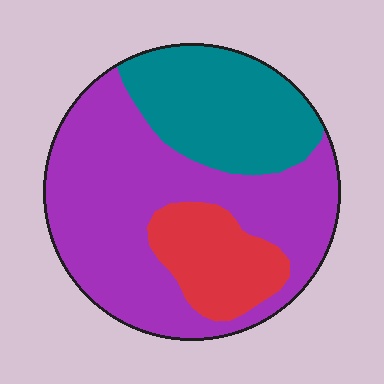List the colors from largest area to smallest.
From largest to smallest: purple, teal, red.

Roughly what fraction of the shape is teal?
Teal takes up about one quarter (1/4) of the shape.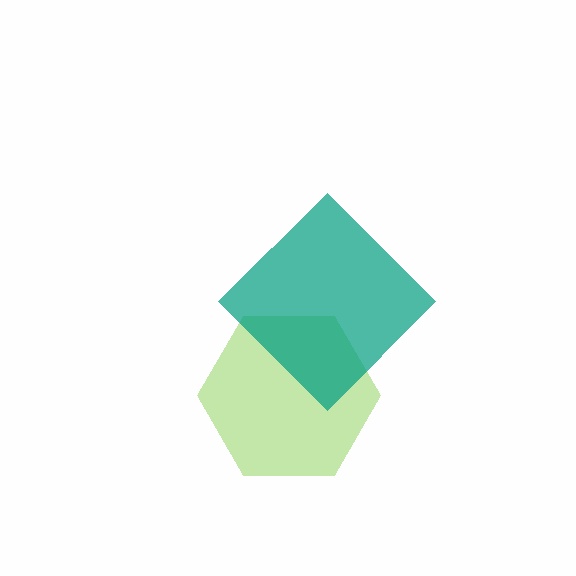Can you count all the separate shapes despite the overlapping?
Yes, there are 2 separate shapes.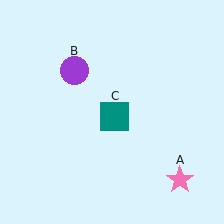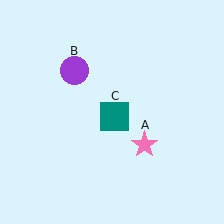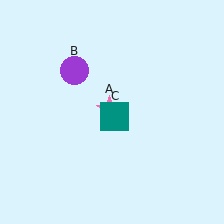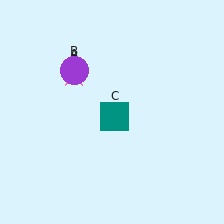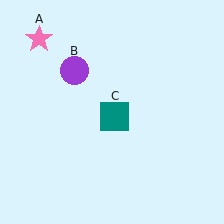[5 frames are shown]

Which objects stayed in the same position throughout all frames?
Purple circle (object B) and teal square (object C) remained stationary.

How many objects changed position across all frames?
1 object changed position: pink star (object A).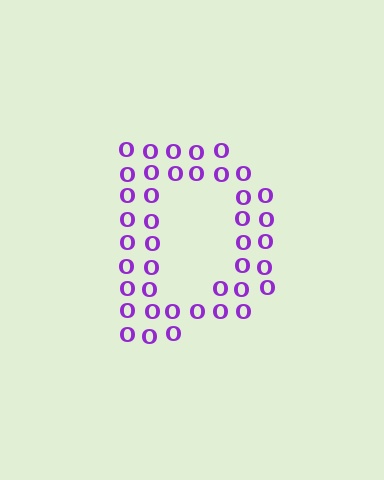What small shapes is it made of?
It is made of small letter O's.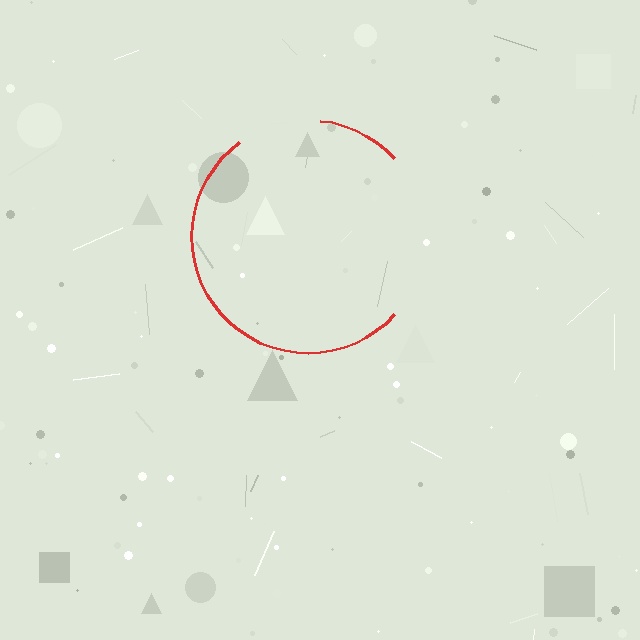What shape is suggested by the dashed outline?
The dashed outline suggests a circle.